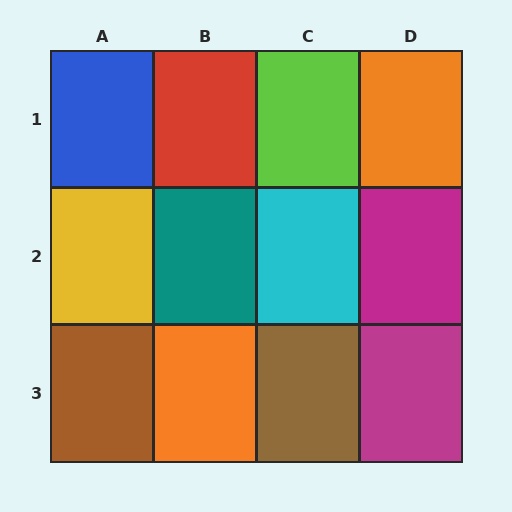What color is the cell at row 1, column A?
Blue.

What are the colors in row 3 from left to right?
Brown, orange, brown, magenta.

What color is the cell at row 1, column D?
Orange.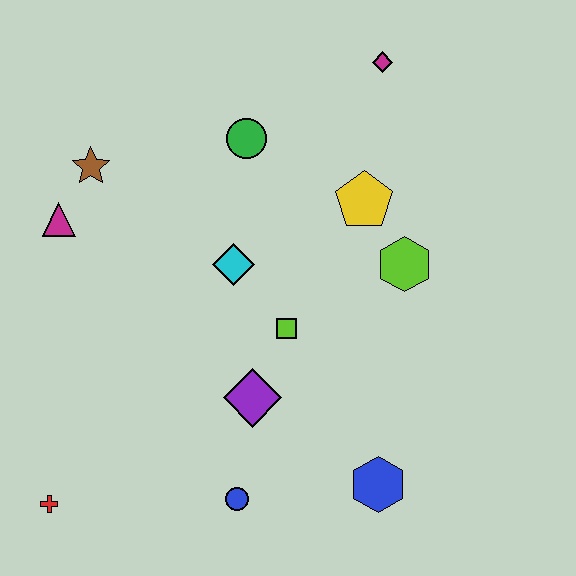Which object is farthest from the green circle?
The red cross is farthest from the green circle.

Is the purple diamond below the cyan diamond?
Yes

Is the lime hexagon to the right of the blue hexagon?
Yes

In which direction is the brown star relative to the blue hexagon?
The brown star is above the blue hexagon.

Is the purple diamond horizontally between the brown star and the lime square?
Yes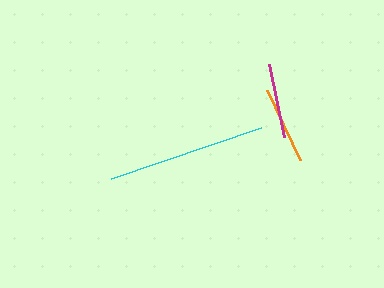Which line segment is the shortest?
The magenta line is the shortest at approximately 74 pixels.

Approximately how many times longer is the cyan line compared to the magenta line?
The cyan line is approximately 2.1 times the length of the magenta line.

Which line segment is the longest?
The cyan line is the longest at approximately 158 pixels.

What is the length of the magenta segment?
The magenta segment is approximately 74 pixels long.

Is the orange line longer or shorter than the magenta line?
The orange line is longer than the magenta line.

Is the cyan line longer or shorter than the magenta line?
The cyan line is longer than the magenta line.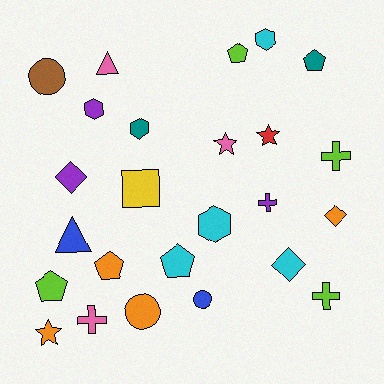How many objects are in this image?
There are 25 objects.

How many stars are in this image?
There are 3 stars.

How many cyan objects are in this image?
There are 4 cyan objects.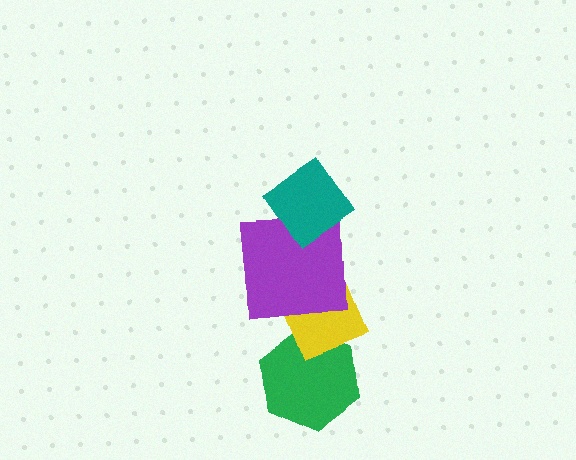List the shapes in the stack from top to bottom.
From top to bottom: the teal diamond, the purple square, the yellow diamond, the green hexagon.